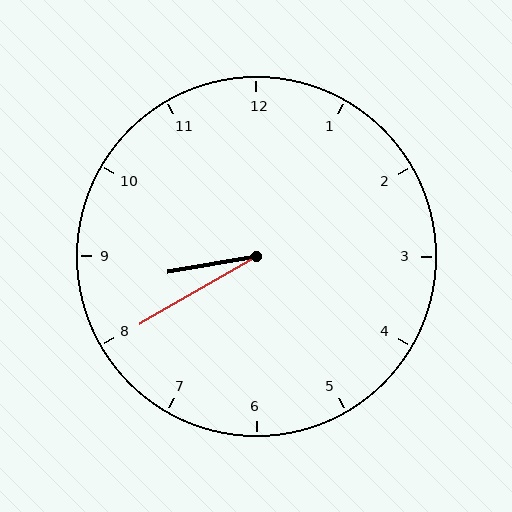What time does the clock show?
8:40.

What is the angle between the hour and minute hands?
Approximately 20 degrees.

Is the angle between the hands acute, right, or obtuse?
It is acute.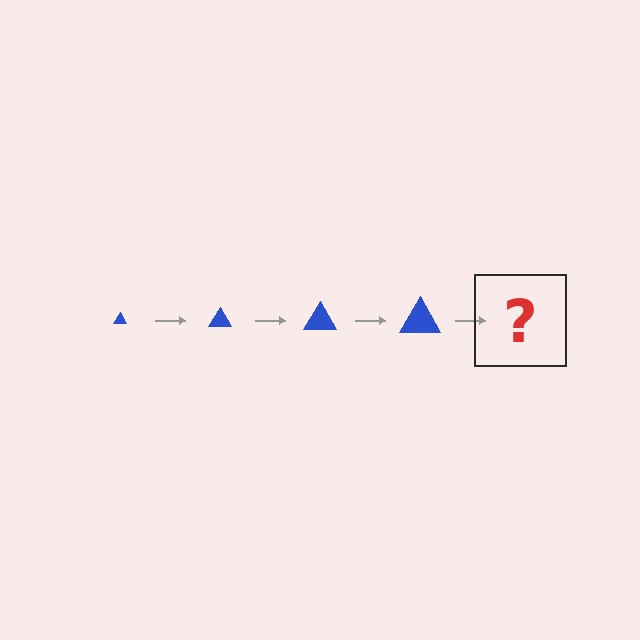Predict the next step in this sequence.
The next step is a blue triangle, larger than the previous one.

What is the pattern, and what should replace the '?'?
The pattern is that the triangle gets progressively larger each step. The '?' should be a blue triangle, larger than the previous one.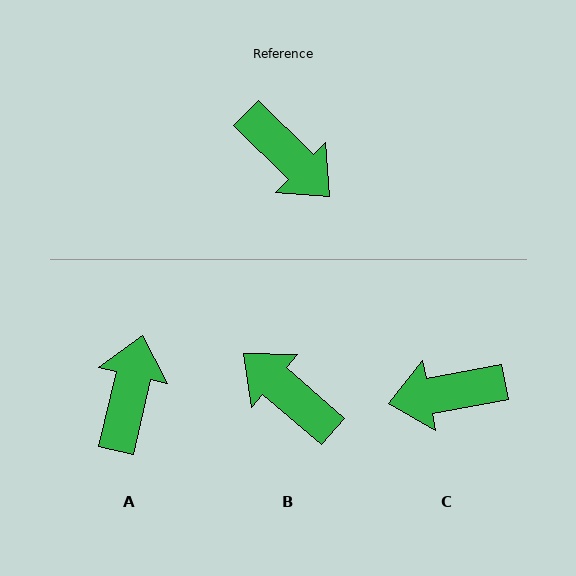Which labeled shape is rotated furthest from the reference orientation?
B, about 176 degrees away.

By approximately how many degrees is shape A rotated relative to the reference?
Approximately 122 degrees counter-clockwise.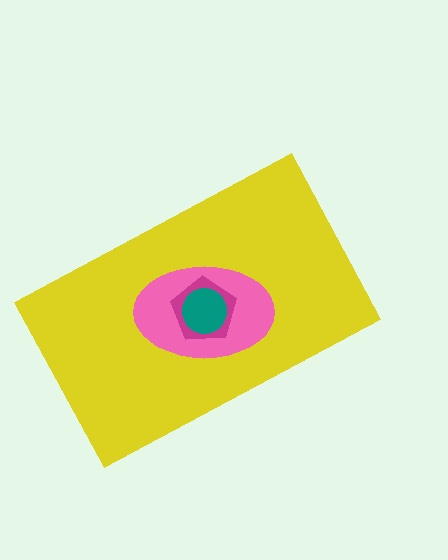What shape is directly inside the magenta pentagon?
The teal circle.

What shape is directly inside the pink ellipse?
The magenta pentagon.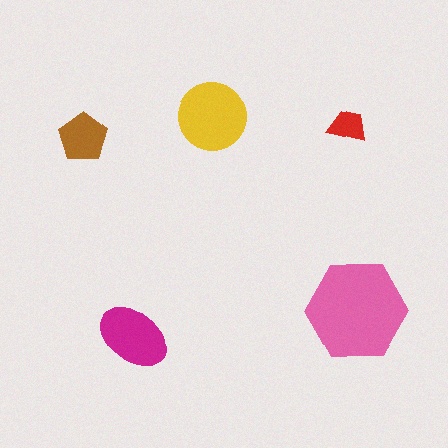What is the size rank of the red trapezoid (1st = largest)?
5th.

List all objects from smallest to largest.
The red trapezoid, the brown pentagon, the magenta ellipse, the yellow circle, the pink hexagon.